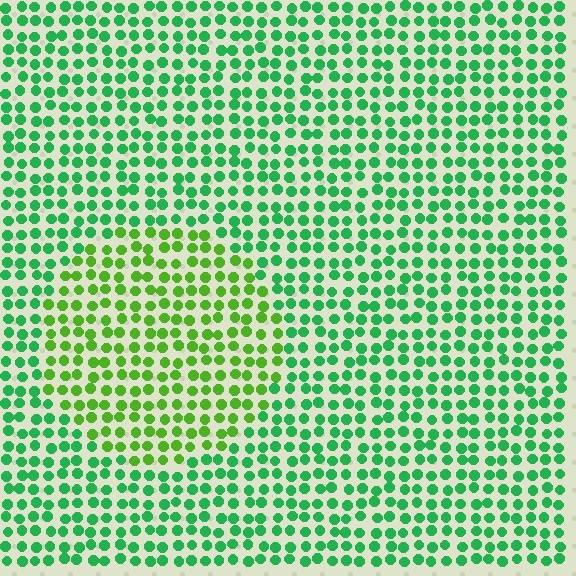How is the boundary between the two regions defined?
The boundary is defined purely by a slight shift in hue (about 36 degrees). Spacing, size, and orientation are identical on both sides.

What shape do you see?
I see a circle.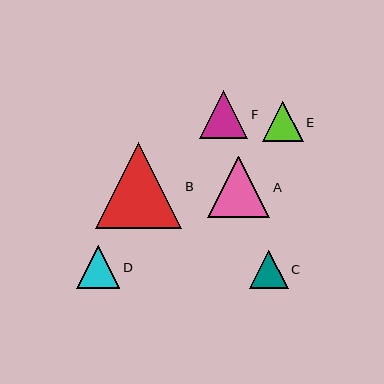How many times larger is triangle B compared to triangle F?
Triangle B is approximately 1.8 times the size of triangle F.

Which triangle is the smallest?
Triangle C is the smallest with a size of approximately 38 pixels.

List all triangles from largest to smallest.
From largest to smallest: B, A, F, D, E, C.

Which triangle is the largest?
Triangle B is the largest with a size of approximately 86 pixels.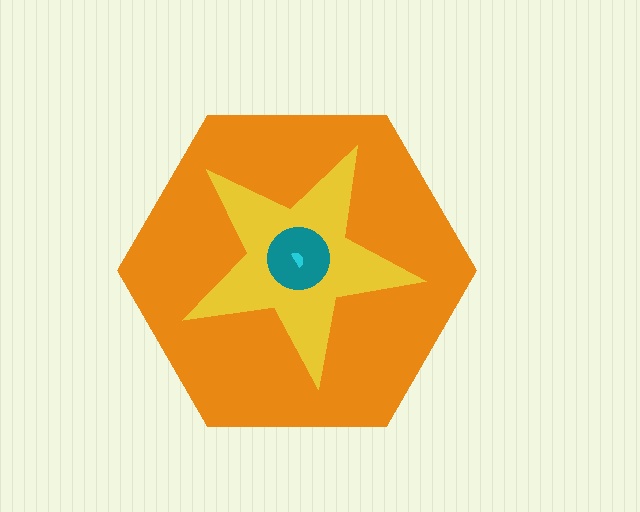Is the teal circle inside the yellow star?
Yes.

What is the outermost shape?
The orange hexagon.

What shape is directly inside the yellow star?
The teal circle.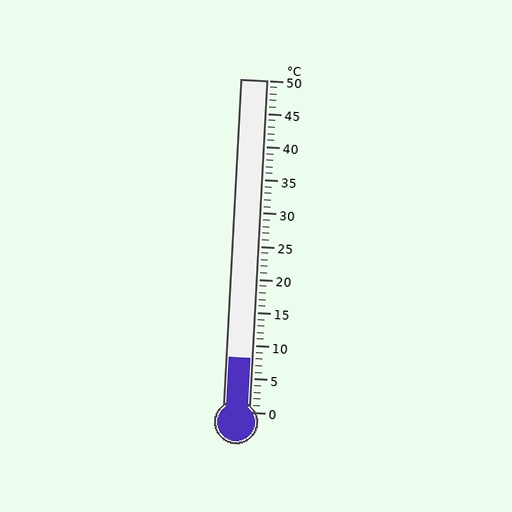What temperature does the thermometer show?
The thermometer shows approximately 8°C.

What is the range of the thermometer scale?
The thermometer scale ranges from 0°C to 50°C.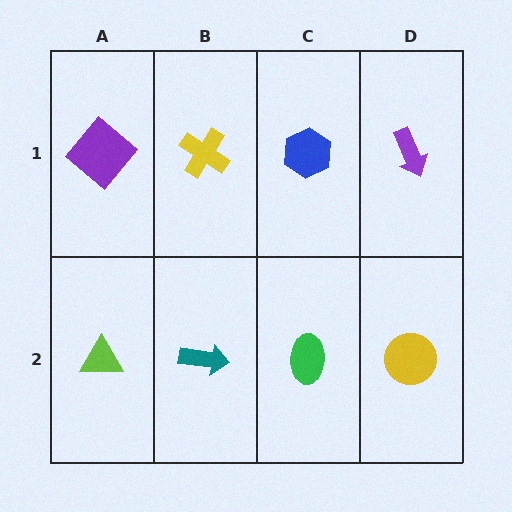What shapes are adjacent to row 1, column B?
A teal arrow (row 2, column B), a purple diamond (row 1, column A), a blue hexagon (row 1, column C).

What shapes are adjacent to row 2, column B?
A yellow cross (row 1, column B), a lime triangle (row 2, column A), a green ellipse (row 2, column C).